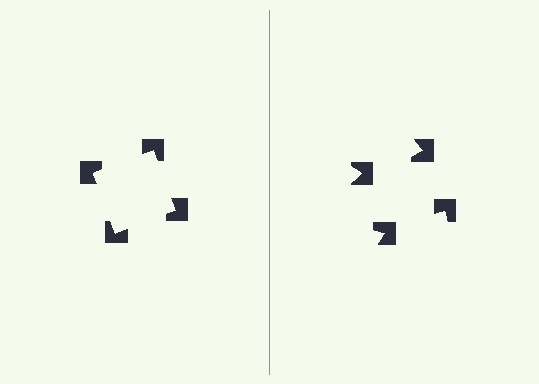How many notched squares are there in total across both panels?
8 — 4 on each side.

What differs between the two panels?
The notched squares are positioned identically on both sides; only the wedge orientations differ. On the left they align to a square; on the right they are misaligned.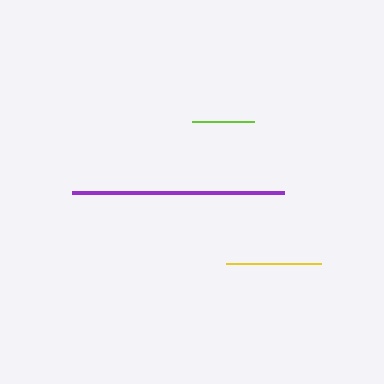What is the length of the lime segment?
The lime segment is approximately 62 pixels long.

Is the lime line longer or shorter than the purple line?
The purple line is longer than the lime line.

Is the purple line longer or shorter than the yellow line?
The purple line is longer than the yellow line.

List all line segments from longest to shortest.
From longest to shortest: purple, yellow, lime.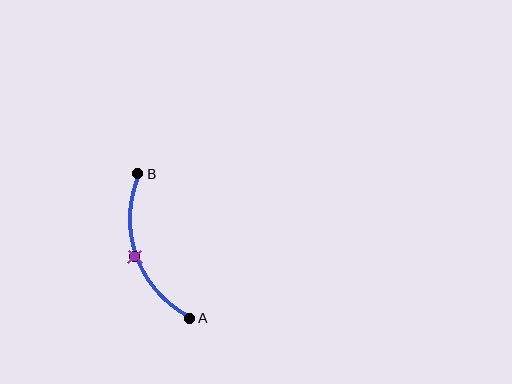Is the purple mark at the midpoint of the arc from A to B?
Yes. The purple mark lies on the arc at equal arc-length from both A and B — it is the arc midpoint.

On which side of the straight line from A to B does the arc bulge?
The arc bulges to the left of the straight line connecting A and B.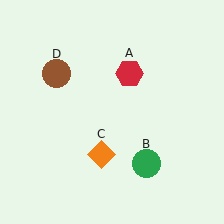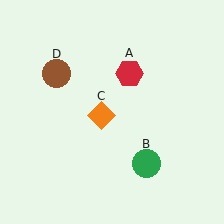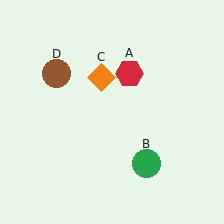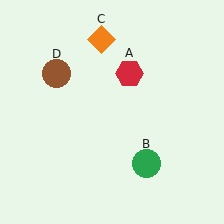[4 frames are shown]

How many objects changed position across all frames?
1 object changed position: orange diamond (object C).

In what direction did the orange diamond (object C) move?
The orange diamond (object C) moved up.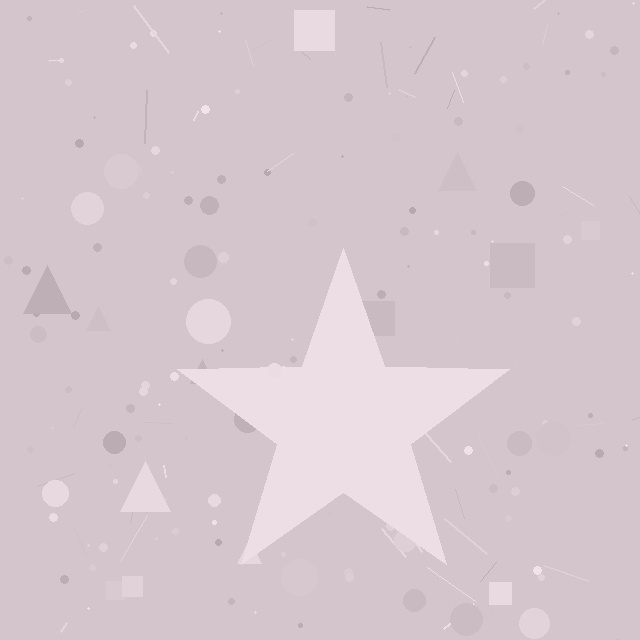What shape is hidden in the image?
A star is hidden in the image.